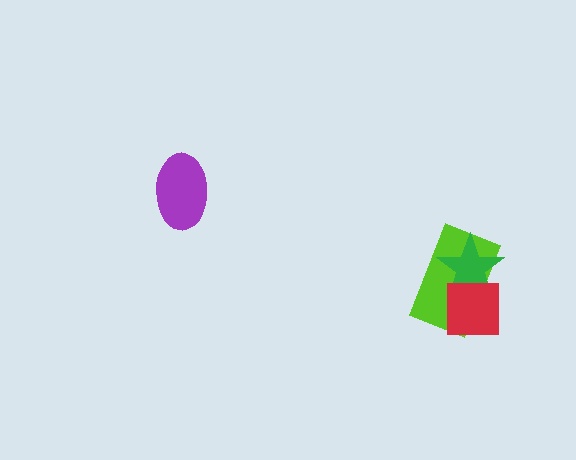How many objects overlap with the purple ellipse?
0 objects overlap with the purple ellipse.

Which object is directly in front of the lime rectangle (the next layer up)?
The green star is directly in front of the lime rectangle.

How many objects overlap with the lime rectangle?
2 objects overlap with the lime rectangle.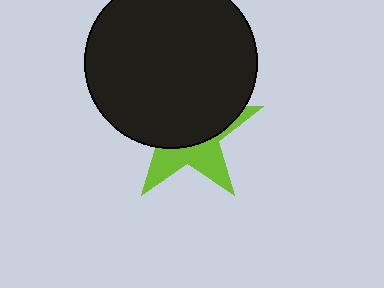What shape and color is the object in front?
The object in front is a black circle.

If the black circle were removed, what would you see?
You would see the complete lime star.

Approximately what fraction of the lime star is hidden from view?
Roughly 62% of the lime star is hidden behind the black circle.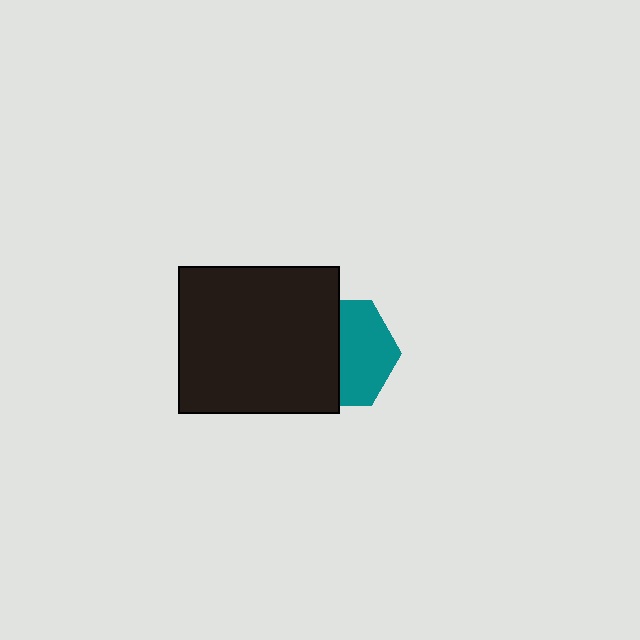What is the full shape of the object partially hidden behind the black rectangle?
The partially hidden object is a teal hexagon.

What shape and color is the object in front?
The object in front is a black rectangle.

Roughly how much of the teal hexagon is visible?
About half of it is visible (roughly 52%).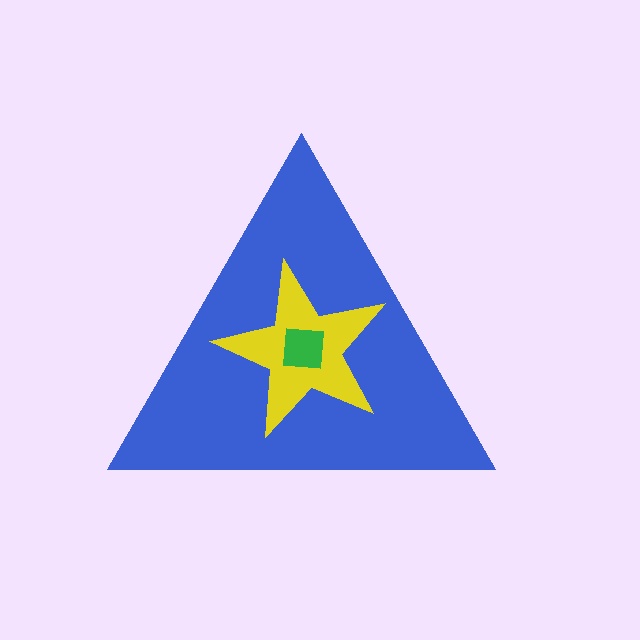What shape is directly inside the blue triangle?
The yellow star.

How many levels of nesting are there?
3.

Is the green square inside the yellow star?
Yes.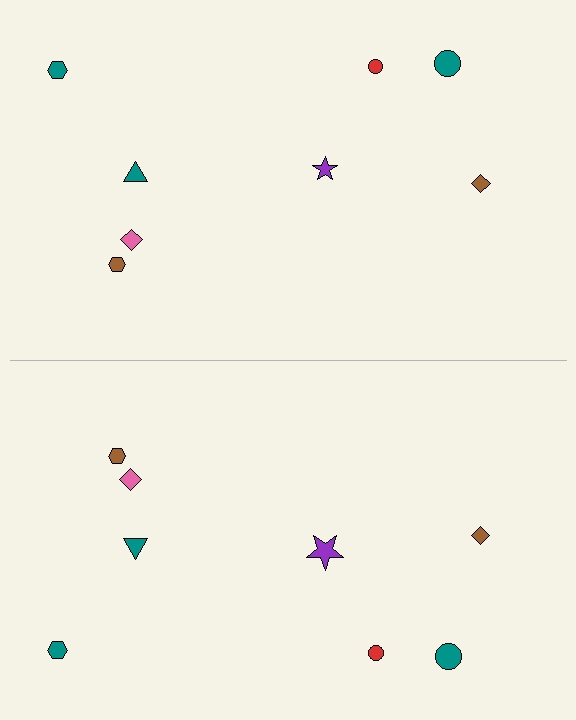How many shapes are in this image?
There are 16 shapes in this image.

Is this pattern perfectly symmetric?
No, the pattern is not perfectly symmetric. The purple star on the bottom side has a different size than its mirror counterpart.